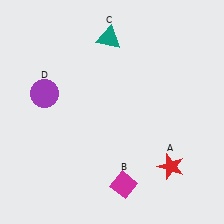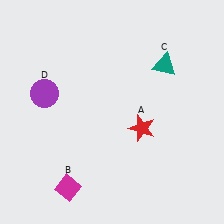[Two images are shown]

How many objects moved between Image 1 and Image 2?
3 objects moved between the two images.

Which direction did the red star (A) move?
The red star (A) moved up.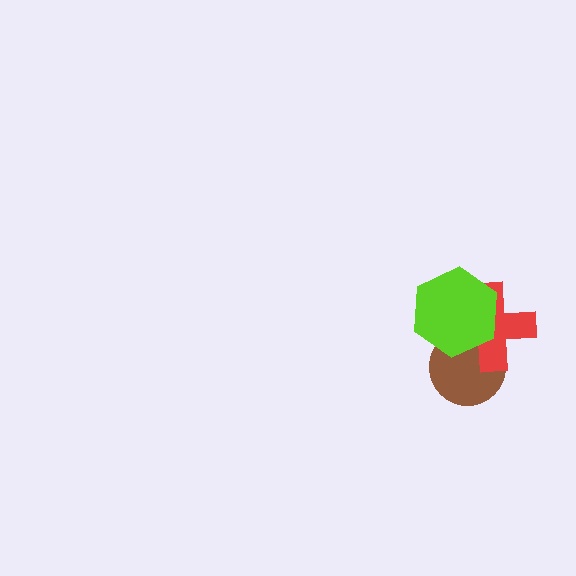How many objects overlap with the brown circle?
2 objects overlap with the brown circle.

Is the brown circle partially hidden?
Yes, it is partially covered by another shape.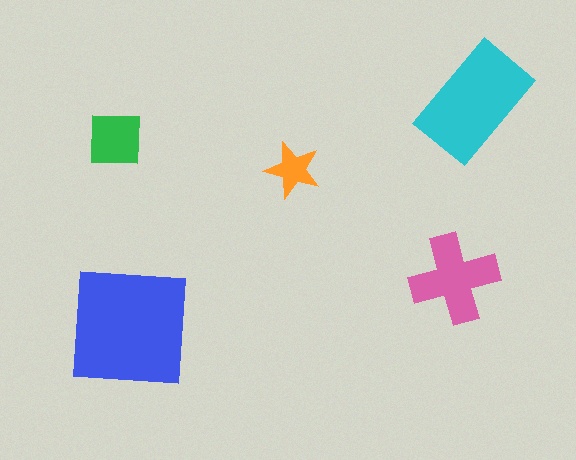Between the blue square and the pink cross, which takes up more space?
The blue square.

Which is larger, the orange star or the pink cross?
The pink cross.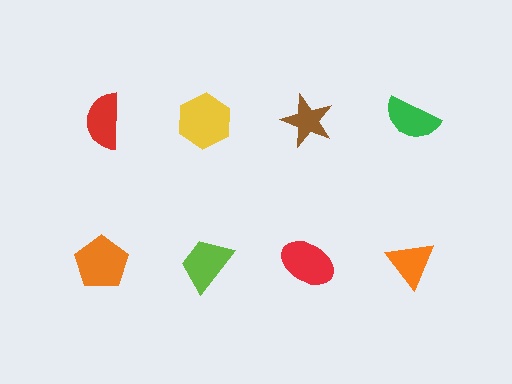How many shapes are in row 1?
4 shapes.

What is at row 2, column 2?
A lime trapezoid.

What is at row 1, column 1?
A red semicircle.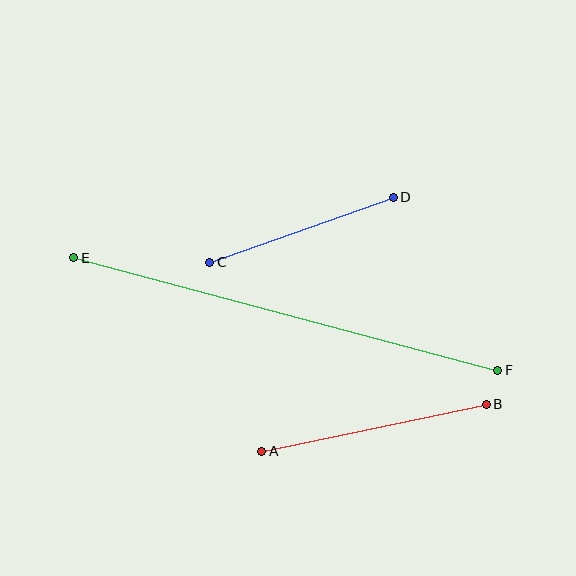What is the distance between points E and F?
The distance is approximately 439 pixels.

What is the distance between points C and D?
The distance is approximately 195 pixels.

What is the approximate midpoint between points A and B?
The midpoint is at approximately (374, 428) pixels.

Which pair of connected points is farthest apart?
Points E and F are farthest apart.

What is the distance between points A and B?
The distance is approximately 229 pixels.